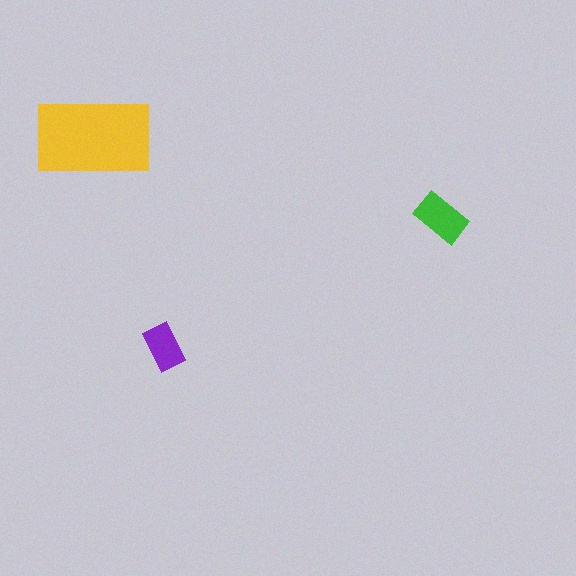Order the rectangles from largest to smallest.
the yellow one, the green one, the purple one.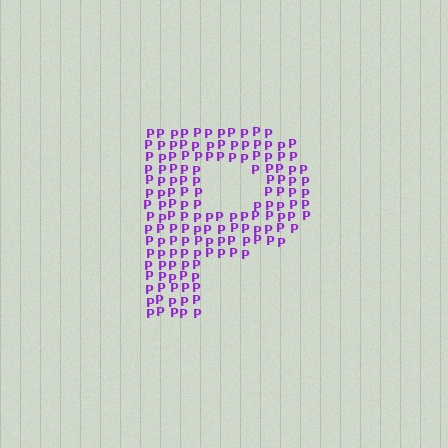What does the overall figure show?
The overall figure shows the letter P.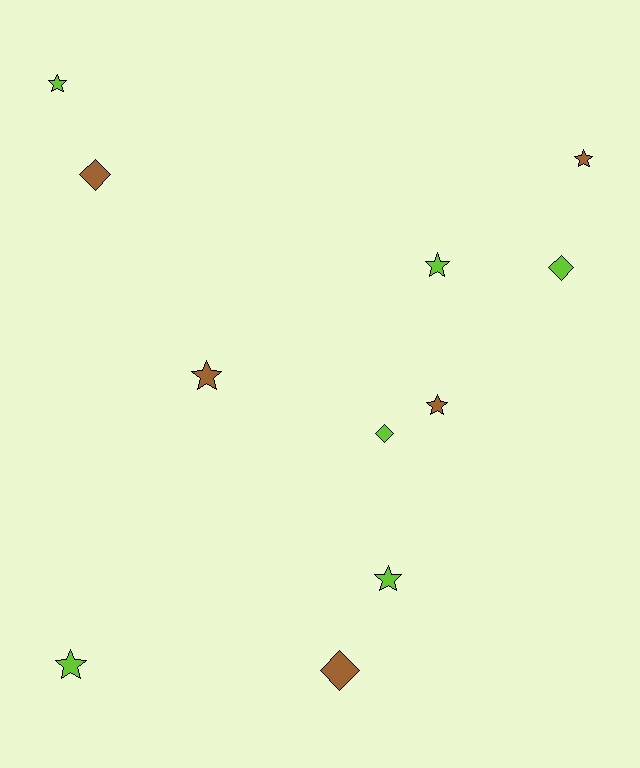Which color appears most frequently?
Lime, with 6 objects.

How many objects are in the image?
There are 11 objects.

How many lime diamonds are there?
There are 2 lime diamonds.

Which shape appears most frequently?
Star, with 7 objects.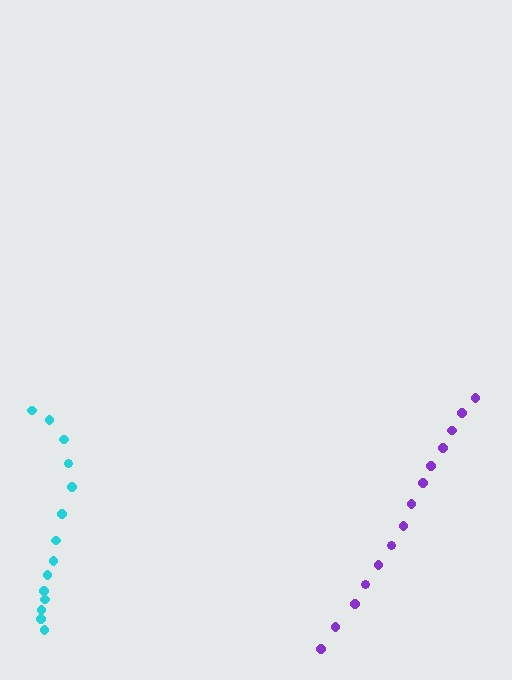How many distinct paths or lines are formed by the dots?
There are 2 distinct paths.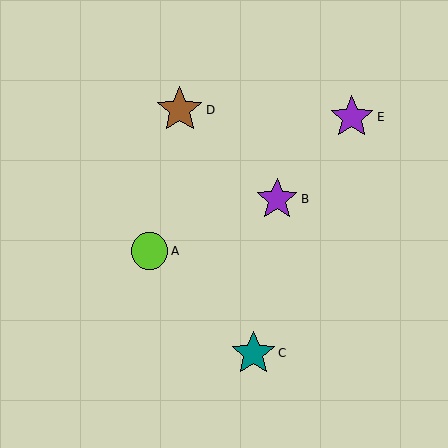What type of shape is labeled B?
Shape B is a purple star.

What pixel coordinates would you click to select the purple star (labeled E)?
Click at (352, 117) to select the purple star E.